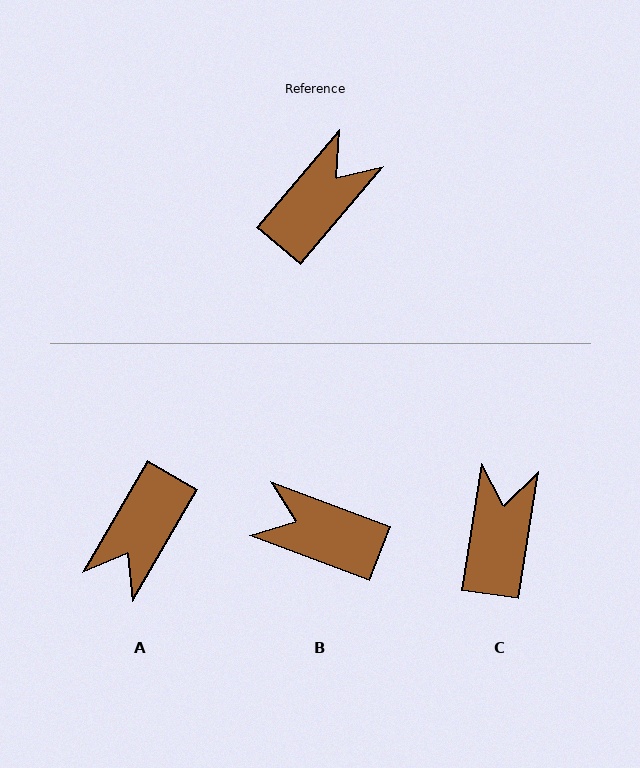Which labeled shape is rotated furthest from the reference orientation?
A, about 170 degrees away.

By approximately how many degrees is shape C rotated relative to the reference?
Approximately 31 degrees counter-clockwise.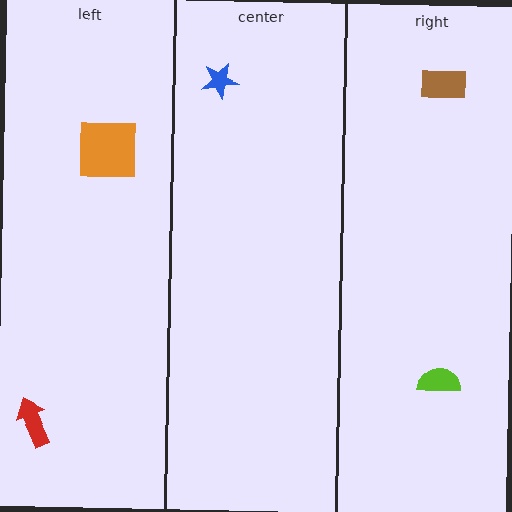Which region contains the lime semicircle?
The right region.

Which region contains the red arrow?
The left region.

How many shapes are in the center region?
1.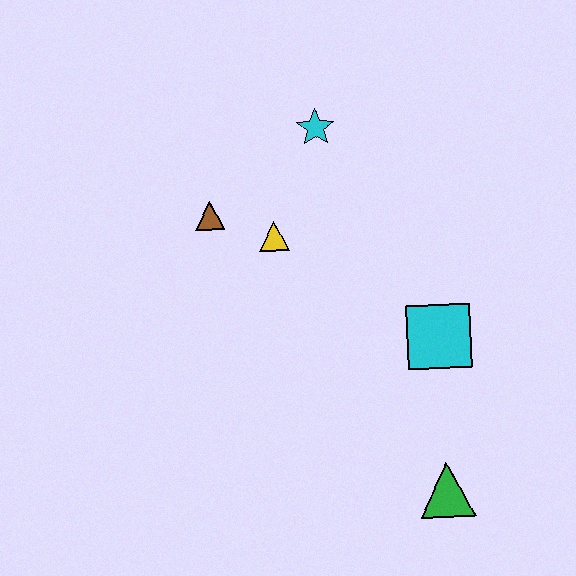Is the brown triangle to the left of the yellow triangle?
Yes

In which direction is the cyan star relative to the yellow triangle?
The cyan star is above the yellow triangle.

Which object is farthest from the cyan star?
The green triangle is farthest from the cyan star.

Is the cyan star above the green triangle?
Yes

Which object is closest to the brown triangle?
The yellow triangle is closest to the brown triangle.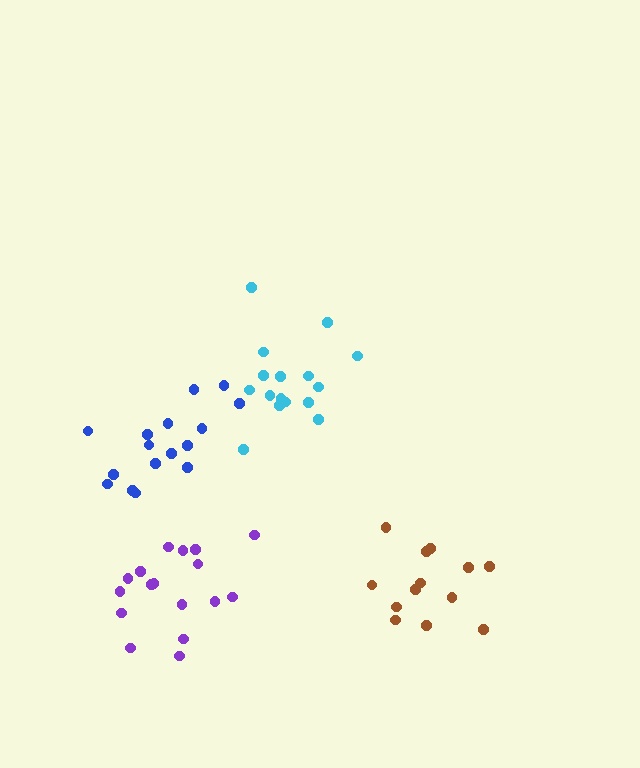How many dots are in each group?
Group 1: 13 dots, Group 2: 16 dots, Group 3: 17 dots, Group 4: 16 dots (62 total).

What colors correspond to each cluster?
The clusters are colored: brown, cyan, purple, blue.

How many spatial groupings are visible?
There are 4 spatial groupings.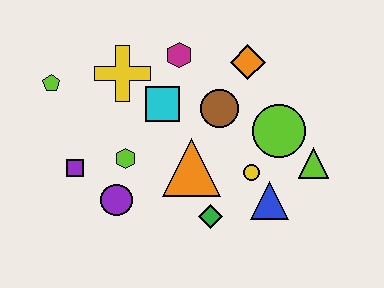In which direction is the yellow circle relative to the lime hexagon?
The yellow circle is to the right of the lime hexagon.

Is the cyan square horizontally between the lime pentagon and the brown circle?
Yes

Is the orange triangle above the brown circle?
No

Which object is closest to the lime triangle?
The lime circle is closest to the lime triangle.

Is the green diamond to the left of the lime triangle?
Yes